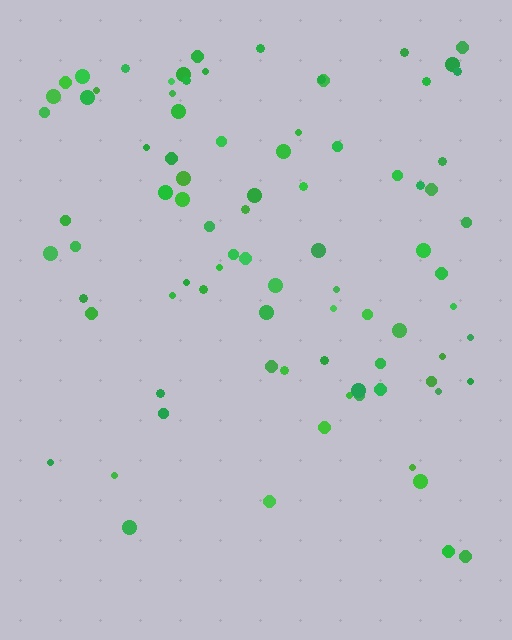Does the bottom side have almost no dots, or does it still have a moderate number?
Still a moderate number, just noticeably fewer than the top.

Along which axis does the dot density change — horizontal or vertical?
Vertical.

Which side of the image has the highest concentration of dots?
The top.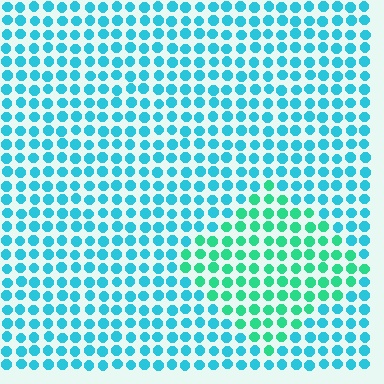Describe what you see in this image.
The image is filled with small cyan elements in a uniform arrangement. A diamond-shaped region is visible where the elements are tinted to a slightly different hue, forming a subtle color boundary.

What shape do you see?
I see a diamond.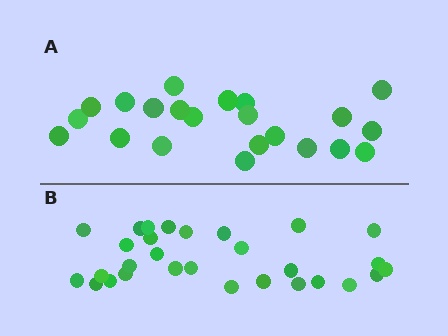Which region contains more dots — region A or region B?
Region B (the bottom region) has more dots.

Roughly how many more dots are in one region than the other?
Region B has roughly 8 or so more dots than region A.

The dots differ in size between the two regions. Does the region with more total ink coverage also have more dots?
No. Region A has more total ink coverage because its dots are larger, but region B actually contains more individual dots. Total area can be misleading — the number of items is what matters here.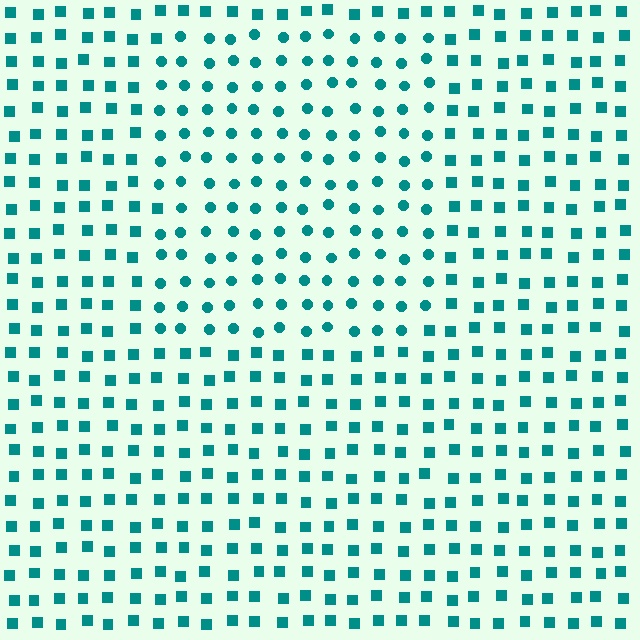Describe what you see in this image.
The image is filled with small teal elements arranged in a uniform grid. A rectangle-shaped region contains circles, while the surrounding area contains squares. The boundary is defined purely by the change in element shape.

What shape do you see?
I see a rectangle.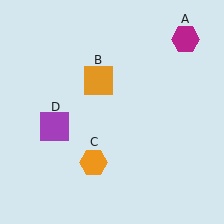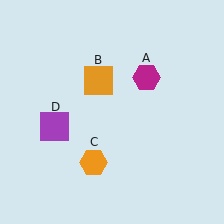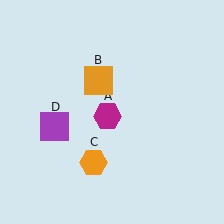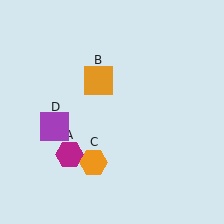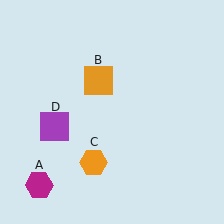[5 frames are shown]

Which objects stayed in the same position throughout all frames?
Orange square (object B) and orange hexagon (object C) and purple square (object D) remained stationary.